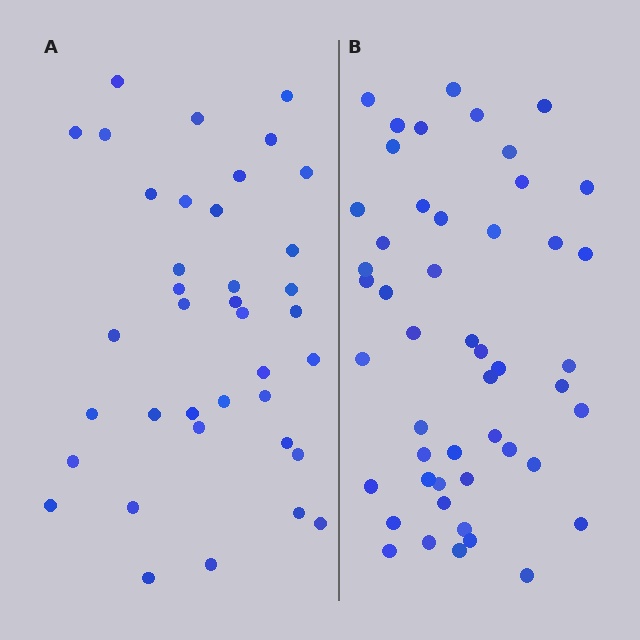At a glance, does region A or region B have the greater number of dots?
Region B (the right region) has more dots.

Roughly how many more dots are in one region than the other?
Region B has roughly 12 or so more dots than region A.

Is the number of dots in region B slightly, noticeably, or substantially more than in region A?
Region B has noticeably more, but not dramatically so. The ratio is roughly 1.3 to 1.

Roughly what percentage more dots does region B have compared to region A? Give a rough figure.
About 30% more.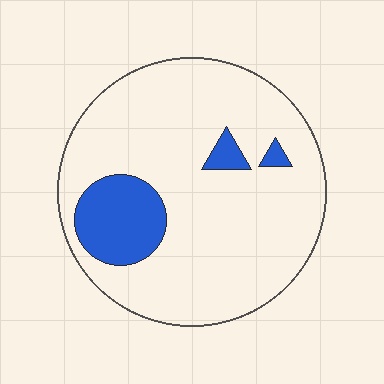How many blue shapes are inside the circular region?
3.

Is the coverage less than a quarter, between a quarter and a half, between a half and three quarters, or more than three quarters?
Less than a quarter.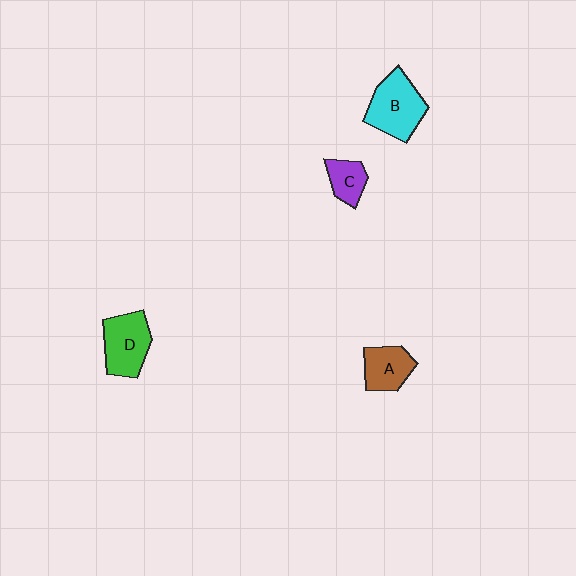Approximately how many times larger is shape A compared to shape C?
Approximately 1.3 times.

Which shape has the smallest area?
Shape C (purple).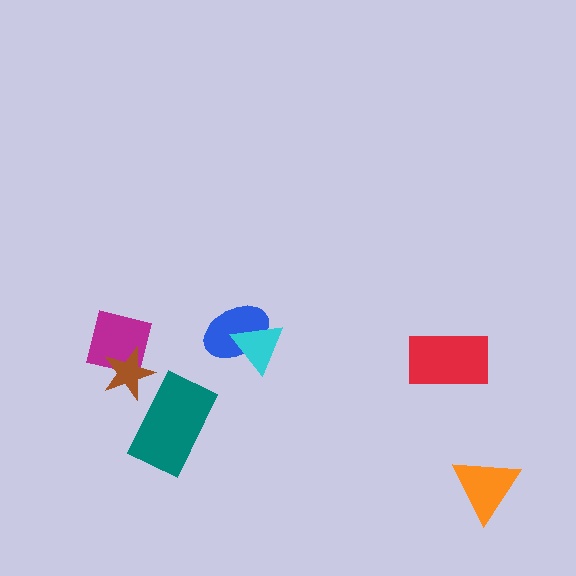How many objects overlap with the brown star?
1 object overlaps with the brown star.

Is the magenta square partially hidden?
Yes, it is partially covered by another shape.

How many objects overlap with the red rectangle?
0 objects overlap with the red rectangle.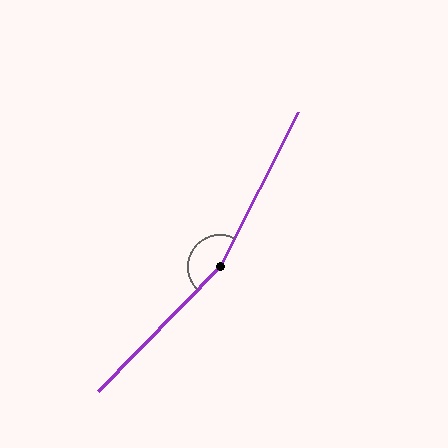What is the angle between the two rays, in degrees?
Approximately 163 degrees.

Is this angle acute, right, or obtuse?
It is obtuse.